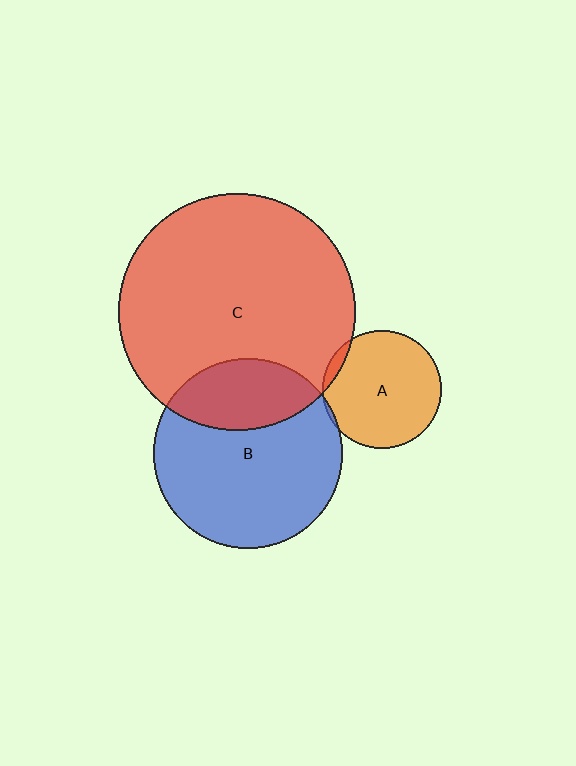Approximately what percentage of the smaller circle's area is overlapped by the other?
Approximately 5%.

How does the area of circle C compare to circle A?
Approximately 4.0 times.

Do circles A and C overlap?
Yes.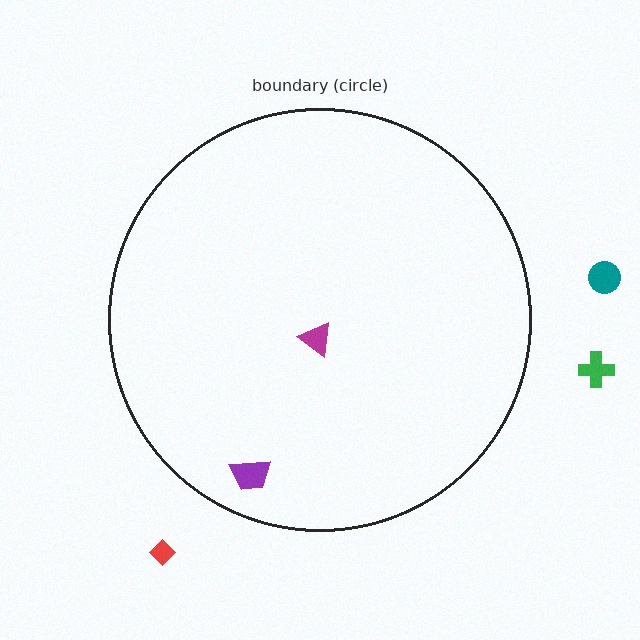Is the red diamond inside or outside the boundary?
Outside.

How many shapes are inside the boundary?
2 inside, 3 outside.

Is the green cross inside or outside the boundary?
Outside.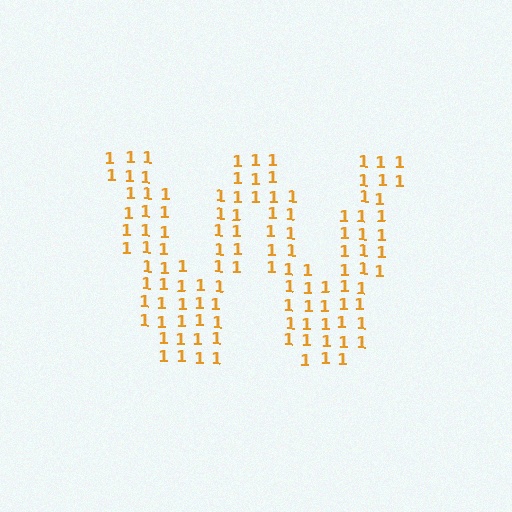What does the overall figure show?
The overall figure shows the letter W.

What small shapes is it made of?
It is made of small digit 1's.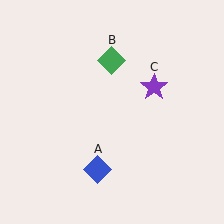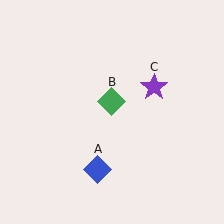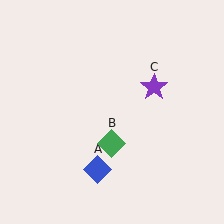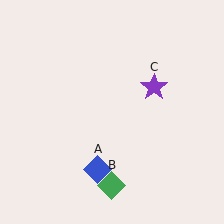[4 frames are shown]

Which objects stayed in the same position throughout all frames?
Blue diamond (object A) and purple star (object C) remained stationary.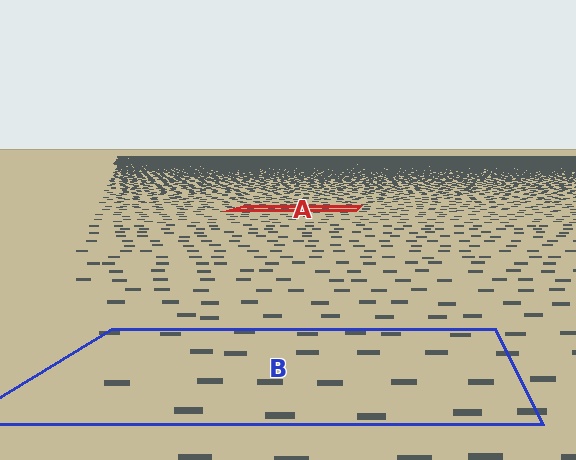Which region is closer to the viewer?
Region B is closer. The texture elements there are larger and more spread out.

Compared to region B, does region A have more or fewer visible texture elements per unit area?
Region A has more texture elements per unit area — they are packed more densely because it is farther away.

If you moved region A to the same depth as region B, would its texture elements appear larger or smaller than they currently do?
They would appear larger. At a closer depth, the same texture elements are projected at a bigger on-screen size.